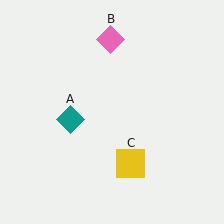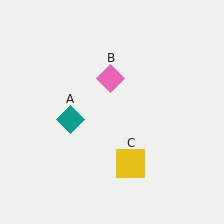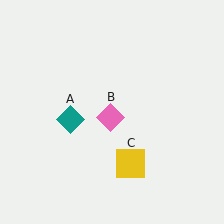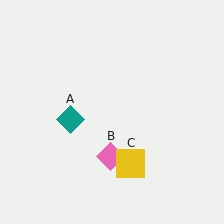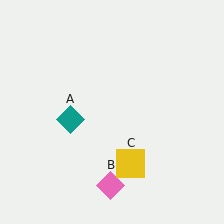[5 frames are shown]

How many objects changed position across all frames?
1 object changed position: pink diamond (object B).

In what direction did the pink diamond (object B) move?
The pink diamond (object B) moved down.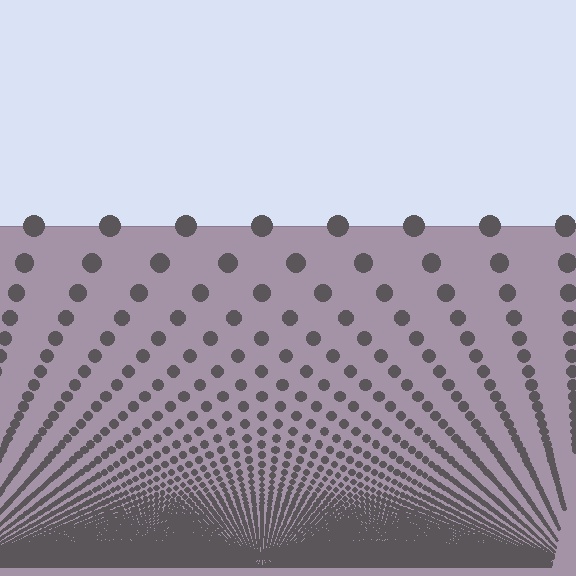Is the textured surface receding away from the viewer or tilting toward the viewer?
The surface appears to tilt toward the viewer. Texture elements get larger and sparser toward the top.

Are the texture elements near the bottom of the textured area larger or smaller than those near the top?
Smaller. The gradient is inverted — elements near the bottom are smaller and denser.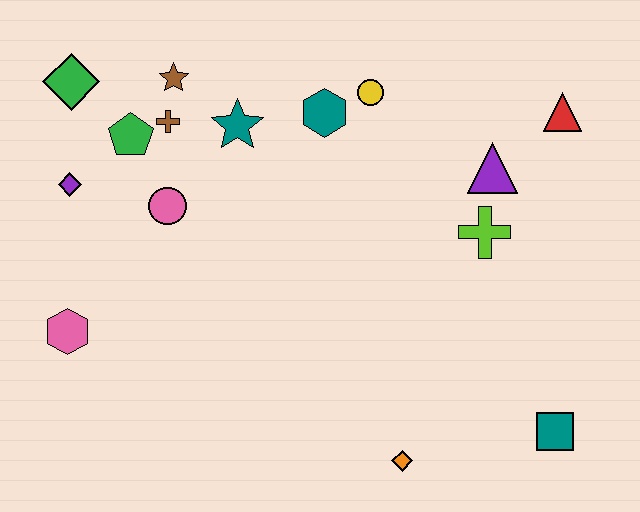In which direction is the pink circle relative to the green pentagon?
The pink circle is below the green pentagon.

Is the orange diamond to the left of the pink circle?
No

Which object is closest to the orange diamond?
The teal square is closest to the orange diamond.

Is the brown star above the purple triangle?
Yes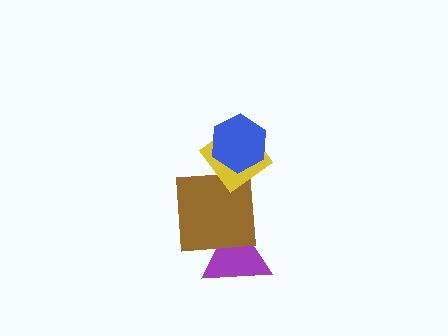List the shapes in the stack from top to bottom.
From top to bottom: the blue hexagon, the yellow diamond, the brown square, the purple triangle.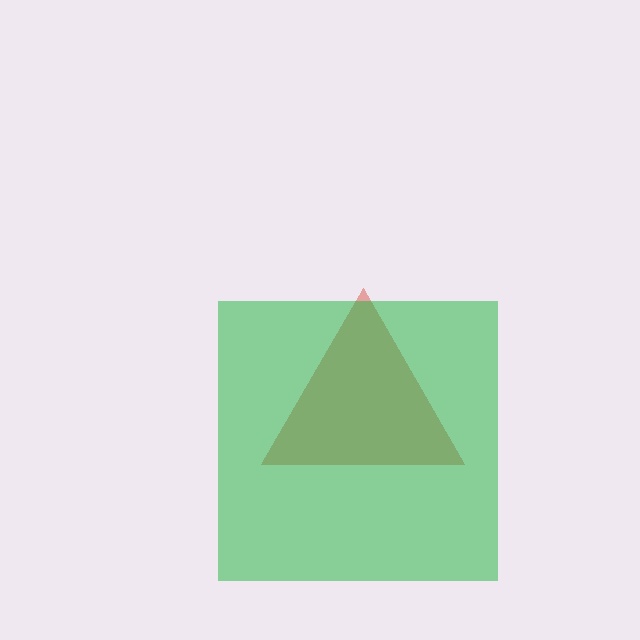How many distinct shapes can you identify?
There are 2 distinct shapes: a red triangle, a green square.